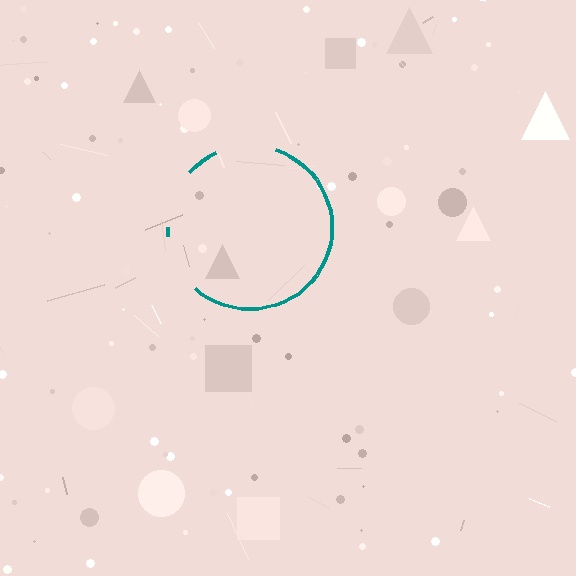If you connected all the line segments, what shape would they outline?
They would outline a circle.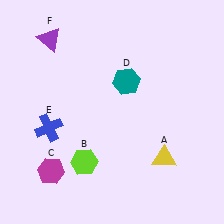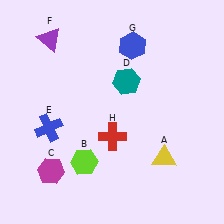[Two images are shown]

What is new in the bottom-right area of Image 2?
A red cross (H) was added in the bottom-right area of Image 2.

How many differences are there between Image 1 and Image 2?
There are 2 differences between the two images.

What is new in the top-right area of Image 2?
A blue hexagon (G) was added in the top-right area of Image 2.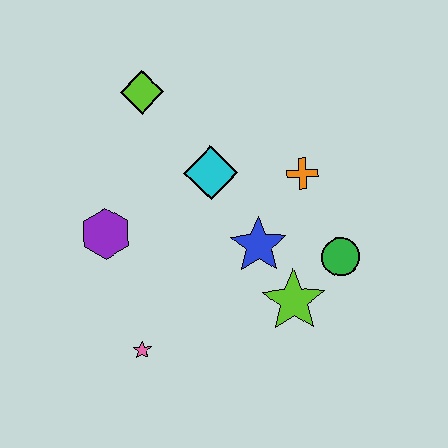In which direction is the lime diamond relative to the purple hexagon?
The lime diamond is above the purple hexagon.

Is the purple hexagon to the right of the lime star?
No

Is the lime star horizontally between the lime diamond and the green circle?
Yes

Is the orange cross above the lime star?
Yes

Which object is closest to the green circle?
The lime star is closest to the green circle.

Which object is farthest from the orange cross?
The pink star is farthest from the orange cross.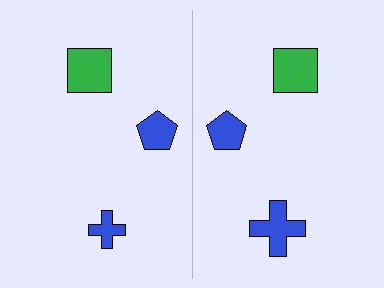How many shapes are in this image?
There are 6 shapes in this image.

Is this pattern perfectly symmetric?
No, the pattern is not perfectly symmetric. The blue cross on the right side has a different size than its mirror counterpart.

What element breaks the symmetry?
The blue cross on the right side has a different size than its mirror counterpart.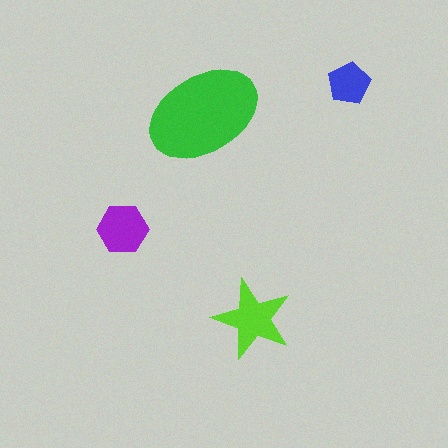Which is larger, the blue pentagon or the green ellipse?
The green ellipse.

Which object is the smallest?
The blue pentagon.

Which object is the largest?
The green ellipse.